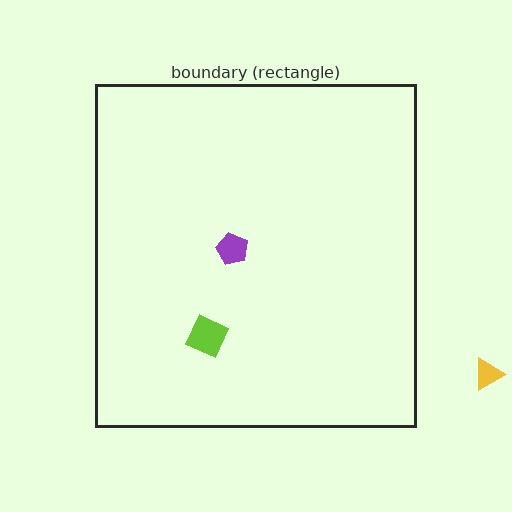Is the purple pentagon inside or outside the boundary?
Inside.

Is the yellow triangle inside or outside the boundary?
Outside.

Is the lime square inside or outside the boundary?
Inside.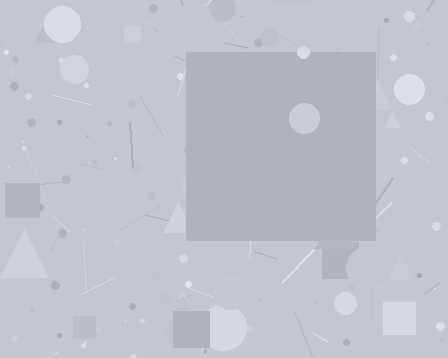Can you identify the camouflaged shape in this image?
The camouflaged shape is a square.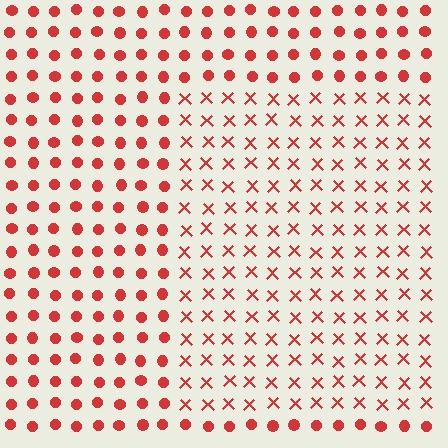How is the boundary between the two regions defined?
The boundary is defined by a change in element shape: X marks inside vs. circles outside. All elements share the same color and spacing.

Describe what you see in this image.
The image is filled with small red elements arranged in a uniform grid. A rectangle-shaped region contains X marks, while the surrounding area contains circles. The boundary is defined purely by the change in element shape.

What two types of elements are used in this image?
The image uses X marks inside the rectangle region and circles outside it.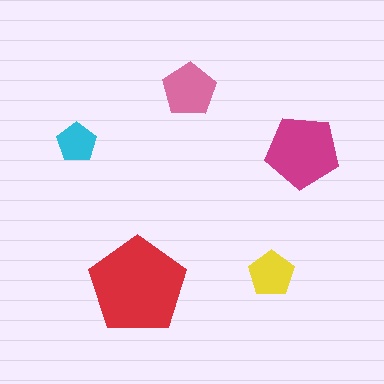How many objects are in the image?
There are 5 objects in the image.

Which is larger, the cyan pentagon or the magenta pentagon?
The magenta one.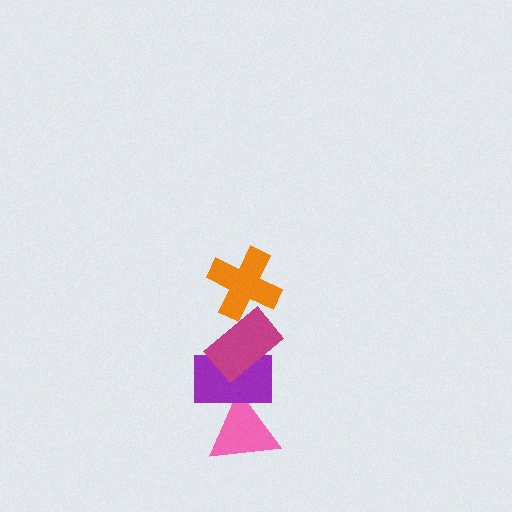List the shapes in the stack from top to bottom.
From top to bottom: the orange cross, the magenta rectangle, the purple rectangle, the pink triangle.